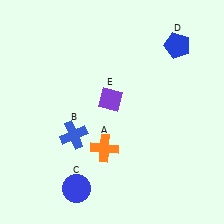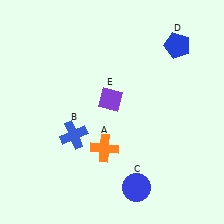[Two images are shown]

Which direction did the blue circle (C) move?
The blue circle (C) moved right.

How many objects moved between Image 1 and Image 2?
1 object moved between the two images.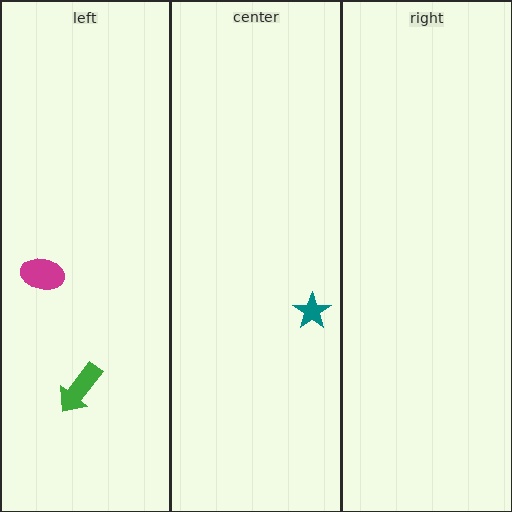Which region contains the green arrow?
The left region.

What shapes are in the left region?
The magenta ellipse, the green arrow.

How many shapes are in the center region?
1.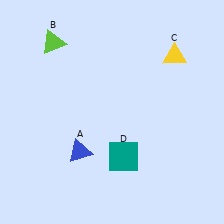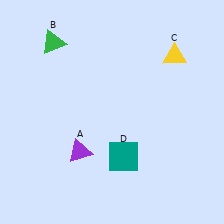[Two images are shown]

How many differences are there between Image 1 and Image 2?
There are 2 differences between the two images.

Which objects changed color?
A changed from blue to purple. B changed from lime to green.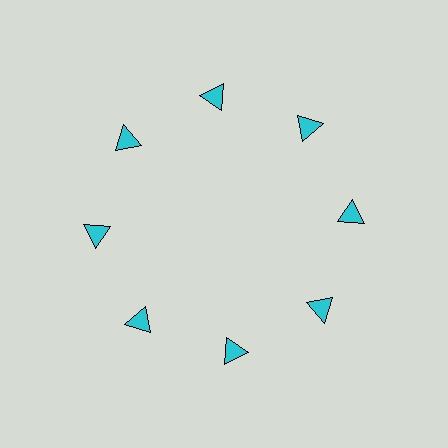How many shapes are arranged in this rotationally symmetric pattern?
There are 8 shapes, arranged in 8 groups of 1.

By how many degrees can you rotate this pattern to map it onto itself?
The pattern maps onto itself every 45 degrees of rotation.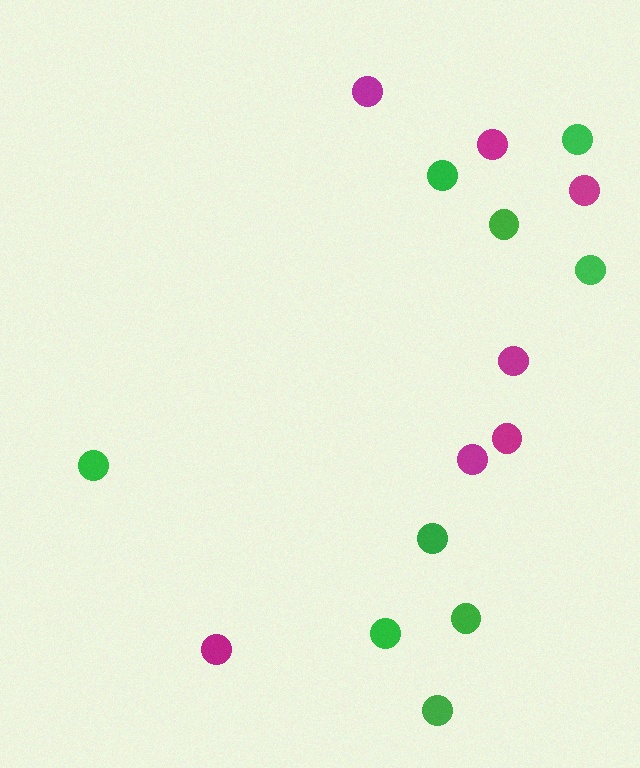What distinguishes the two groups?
There are 2 groups: one group of magenta circles (7) and one group of green circles (9).